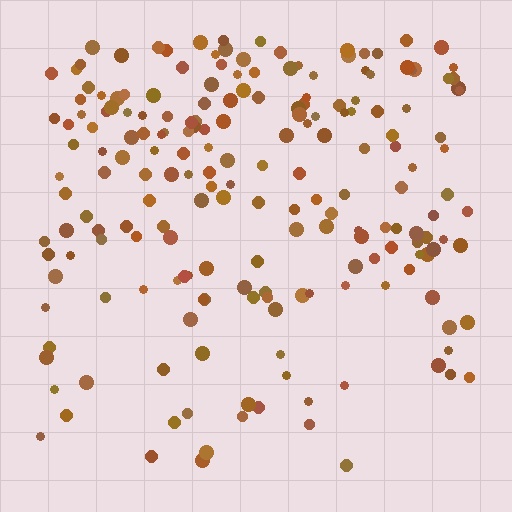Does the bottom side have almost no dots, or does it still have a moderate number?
Still a moderate number, just noticeably fewer than the top.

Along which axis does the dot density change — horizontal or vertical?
Vertical.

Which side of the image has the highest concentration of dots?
The top.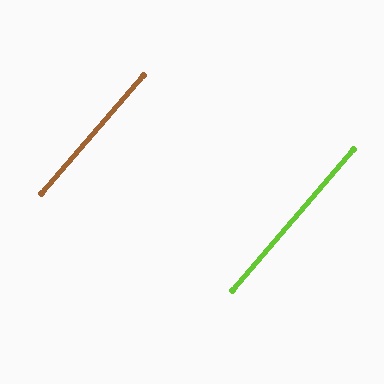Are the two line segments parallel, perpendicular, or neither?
Parallel — their directions differ by only 0.5°.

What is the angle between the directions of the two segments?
Approximately 1 degree.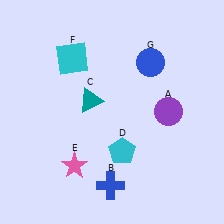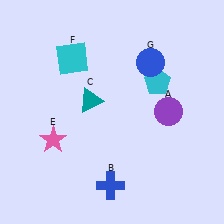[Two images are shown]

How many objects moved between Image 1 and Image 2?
2 objects moved between the two images.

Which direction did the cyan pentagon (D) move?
The cyan pentagon (D) moved up.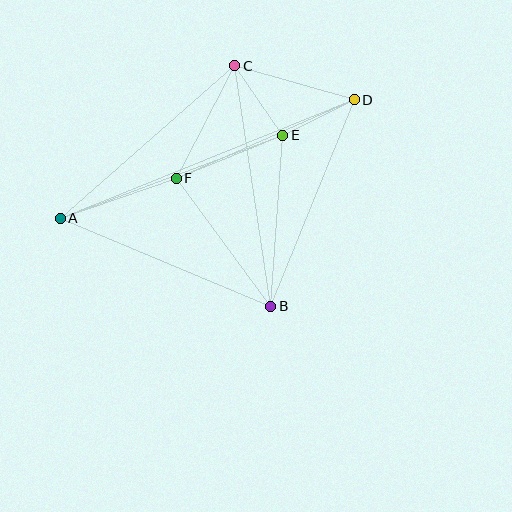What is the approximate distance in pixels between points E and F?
The distance between E and F is approximately 115 pixels.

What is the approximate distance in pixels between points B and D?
The distance between B and D is approximately 223 pixels.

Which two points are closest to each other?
Points D and E are closest to each other.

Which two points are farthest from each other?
Points A and D are farthest from each other.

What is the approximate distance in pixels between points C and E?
The distance between C and E is approximately 85 pixels.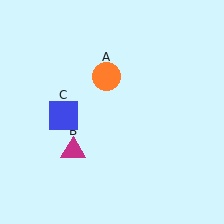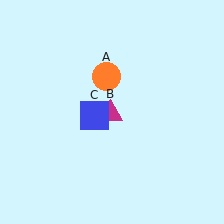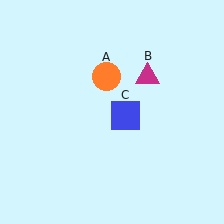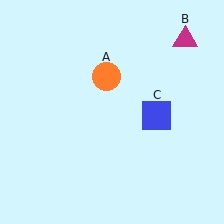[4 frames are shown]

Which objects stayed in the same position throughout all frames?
Orange circle (object A) remained stationary.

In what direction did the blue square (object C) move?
The blue square (object C) moved right.